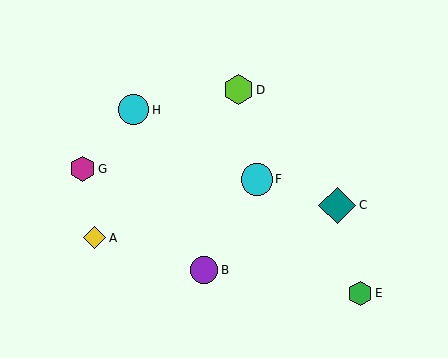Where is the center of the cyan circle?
The center of the cyan circle is at (133, 110).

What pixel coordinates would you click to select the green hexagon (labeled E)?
Click at (360, 293) to select the green hexagon E.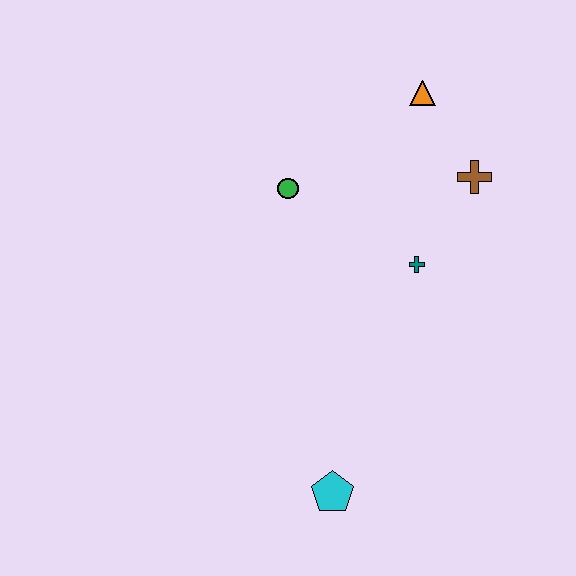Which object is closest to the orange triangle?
The brown cross is closest to the orange triangle.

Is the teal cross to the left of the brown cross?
Yes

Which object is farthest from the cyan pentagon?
The orange triangle is farthest from the cyan pentagon.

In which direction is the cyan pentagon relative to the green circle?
The cyan pentagon is below the green circle.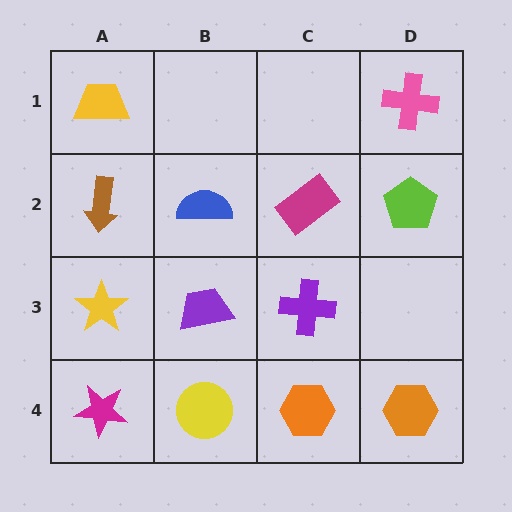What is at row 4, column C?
An orange hexagon.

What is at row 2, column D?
A lime pentagon.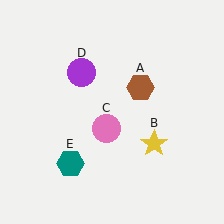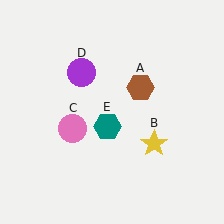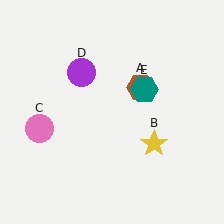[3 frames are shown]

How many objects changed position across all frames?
2 objects changed position: pink circle (object C), teal hexagon (object E).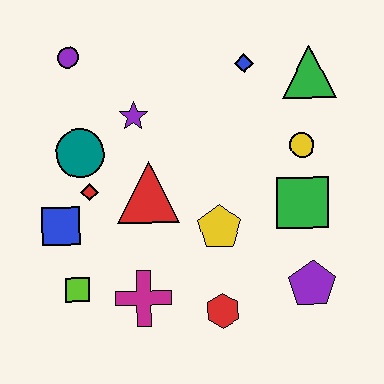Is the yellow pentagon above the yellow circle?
No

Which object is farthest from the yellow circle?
The lime square is farthest from the yellow circle.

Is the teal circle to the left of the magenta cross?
Yes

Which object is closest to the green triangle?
The blue diamond is closest to the green triangle.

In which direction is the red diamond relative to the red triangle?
The red diamond is to the left of the red triangle.